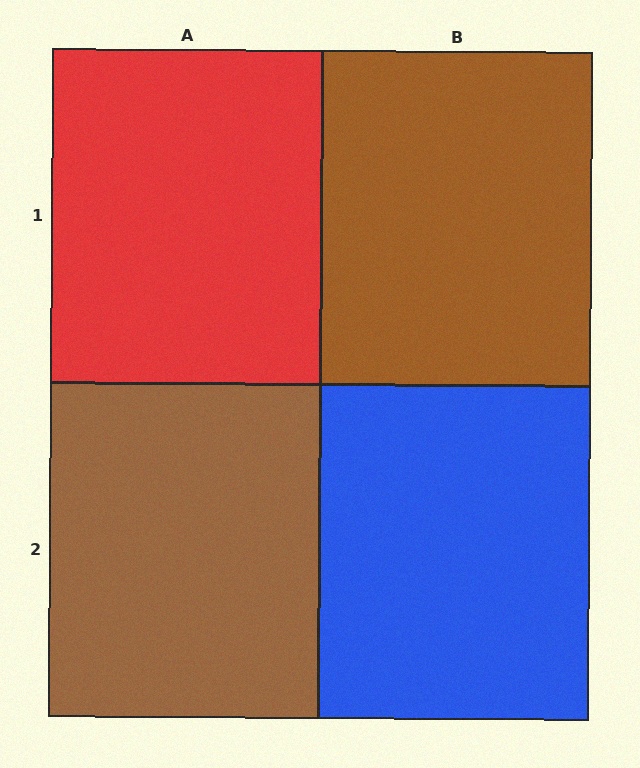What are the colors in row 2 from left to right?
Brown, blue.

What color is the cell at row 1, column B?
Brown.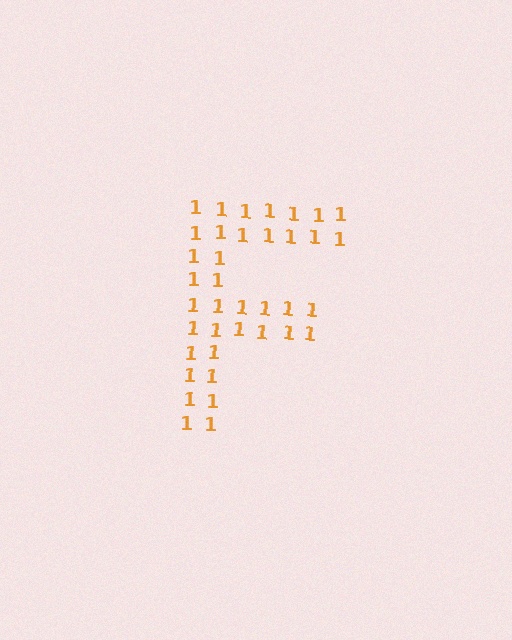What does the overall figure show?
The overall figure shows the letter F.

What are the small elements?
The small elements are digit 1's.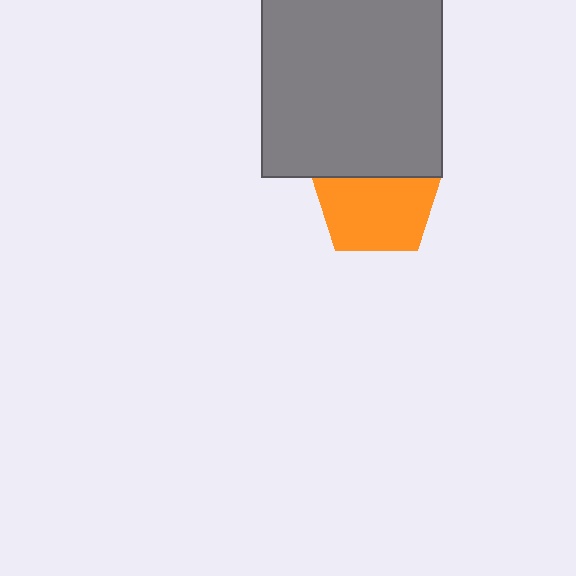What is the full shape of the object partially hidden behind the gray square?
The partially hidden object is an orange pentagon.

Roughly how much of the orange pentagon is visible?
Most of it is visible (roughly 67%).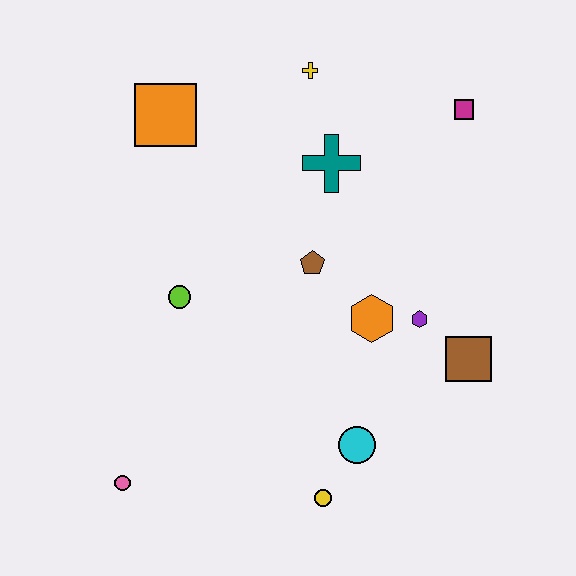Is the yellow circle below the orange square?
Yes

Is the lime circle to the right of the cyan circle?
No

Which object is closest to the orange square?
The yellow cross is closest to the orange square.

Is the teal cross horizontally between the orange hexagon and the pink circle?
Yes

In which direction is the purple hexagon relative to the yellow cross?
The purple hexagon is below the yellow cross.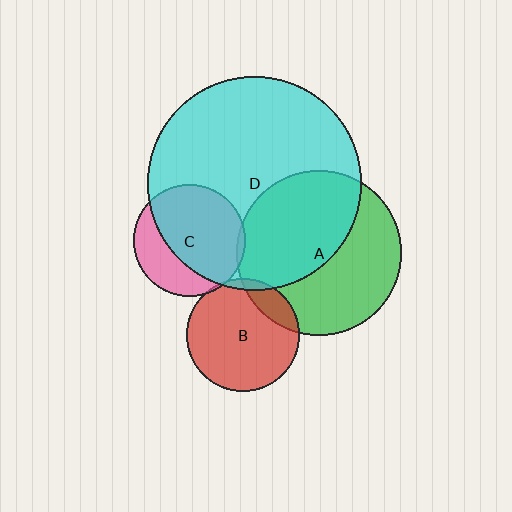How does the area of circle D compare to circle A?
Approximately 1.7 times.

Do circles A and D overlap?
Yes.